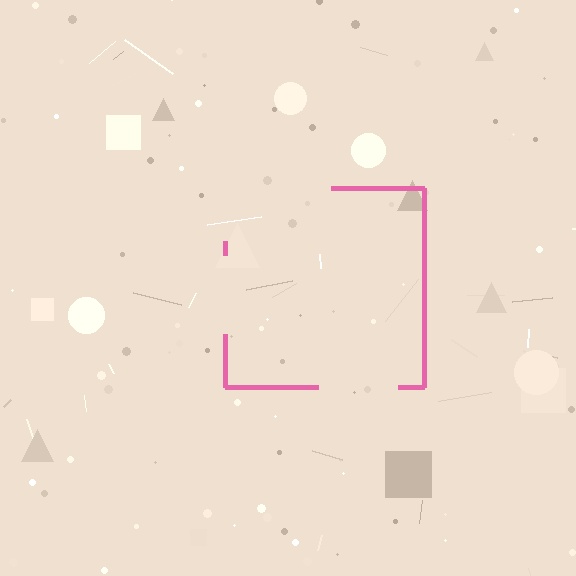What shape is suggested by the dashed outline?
The dashed outline suggests a square.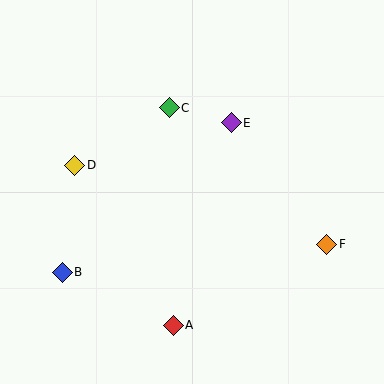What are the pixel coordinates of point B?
Point B is at (62, 272).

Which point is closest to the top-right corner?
Point E is closest to the top-right corner.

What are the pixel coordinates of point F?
Point F is at (327, 244).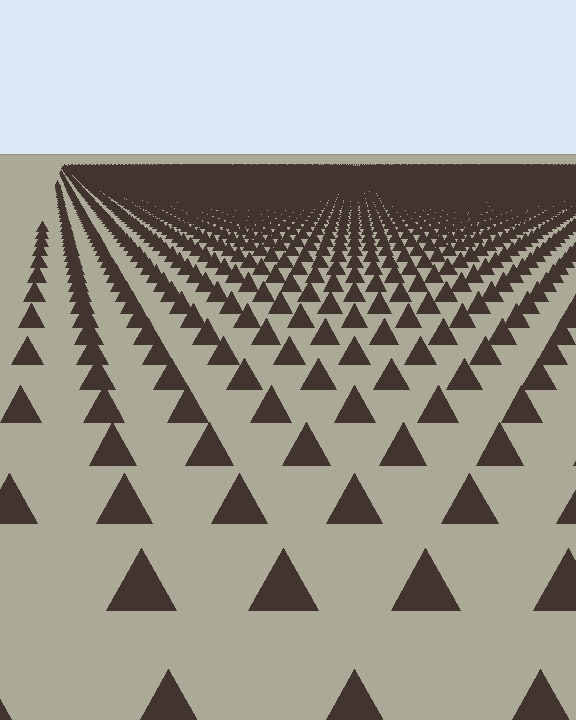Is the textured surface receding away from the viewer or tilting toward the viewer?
The surface is receding away from the viewer. Texture elements get smaller and denser toward the top.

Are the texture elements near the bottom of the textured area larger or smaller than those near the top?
Larger. Near the bottom, elements are closer to the viewer and appear at a bigger on-screen size.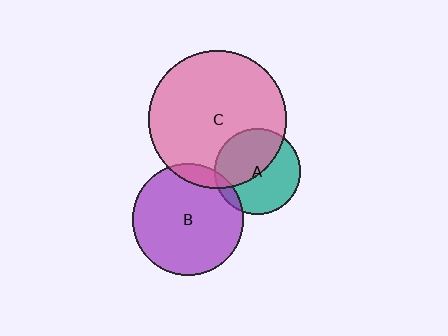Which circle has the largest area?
Circle C (pink).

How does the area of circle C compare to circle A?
Approximately 2.6 times.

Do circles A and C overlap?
Yes.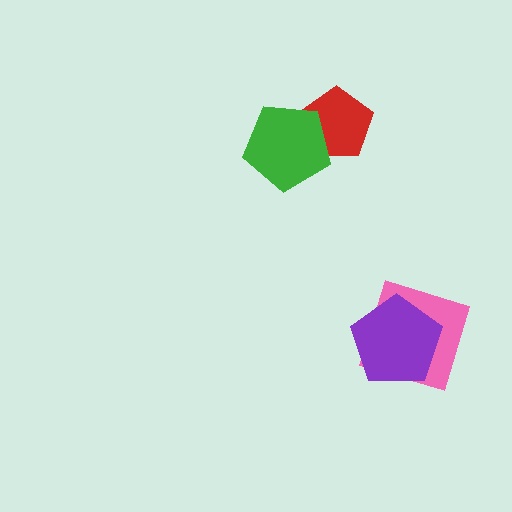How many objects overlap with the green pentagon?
1 object overlaps with the green pentagon.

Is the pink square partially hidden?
Yes, it is partially covered by another shape.